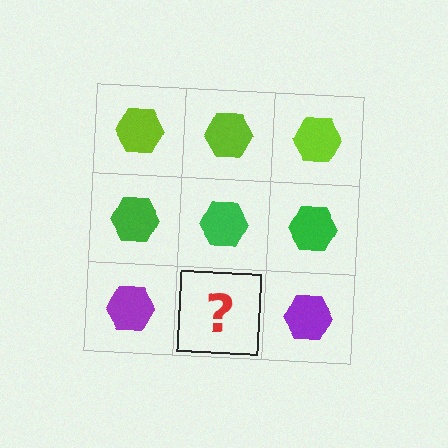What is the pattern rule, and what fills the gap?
The rule is that each row has a consistent color. The gap should be filled with a purple hexagon.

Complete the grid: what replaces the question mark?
The question mark should be replaced with a purple hexagon.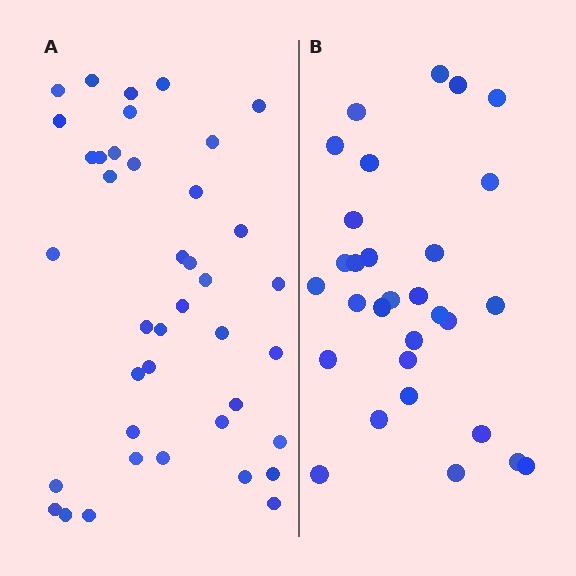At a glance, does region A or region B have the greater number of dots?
Region A (the left region) has more dots.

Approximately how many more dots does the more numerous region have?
Region A has roughly 10 or so more dots than region B.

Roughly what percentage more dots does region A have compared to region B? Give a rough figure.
About 35% more.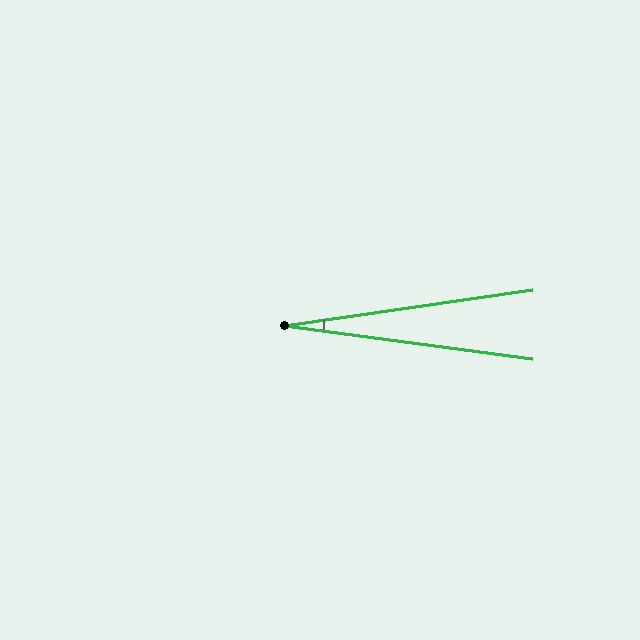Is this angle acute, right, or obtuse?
It is acute.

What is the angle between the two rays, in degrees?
Approximately 16 degrees.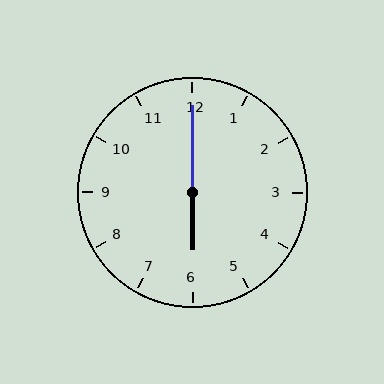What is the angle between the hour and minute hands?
Approximately 180 degrees.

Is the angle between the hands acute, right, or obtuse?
It is obtuse.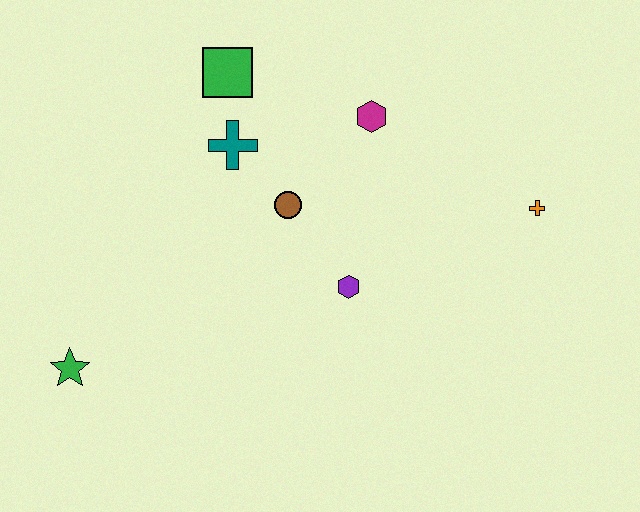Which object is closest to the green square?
The teal cross is closest to the green square.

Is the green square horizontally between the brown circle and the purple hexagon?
No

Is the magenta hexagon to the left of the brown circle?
No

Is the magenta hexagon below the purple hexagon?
No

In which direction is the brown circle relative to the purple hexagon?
The brown circle is above the purple hexagon.